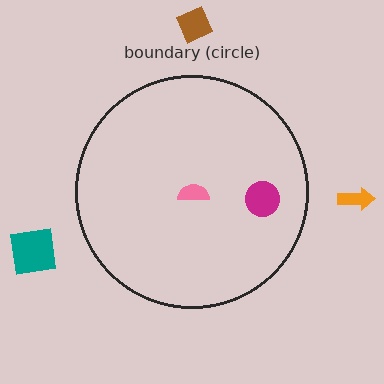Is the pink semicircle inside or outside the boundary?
Inside.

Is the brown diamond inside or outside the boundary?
Outside.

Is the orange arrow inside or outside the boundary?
Outside.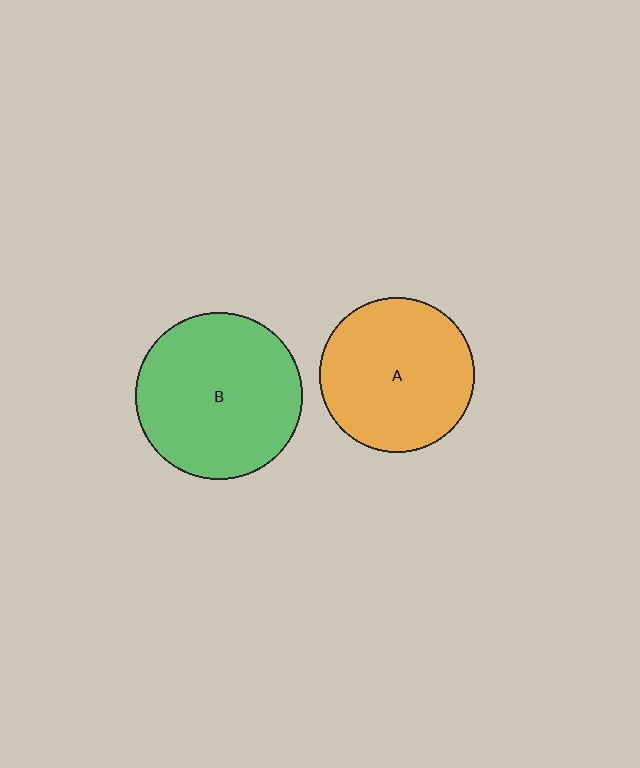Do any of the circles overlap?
No, none of the circles overlap.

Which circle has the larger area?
Circle B (green).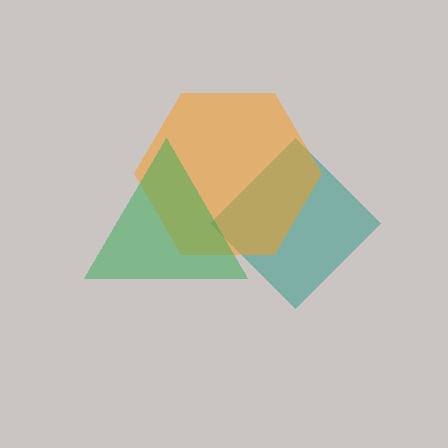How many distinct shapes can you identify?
There are 3 distinct shapes: a teal diamond, an orange hexagon, a green triangle.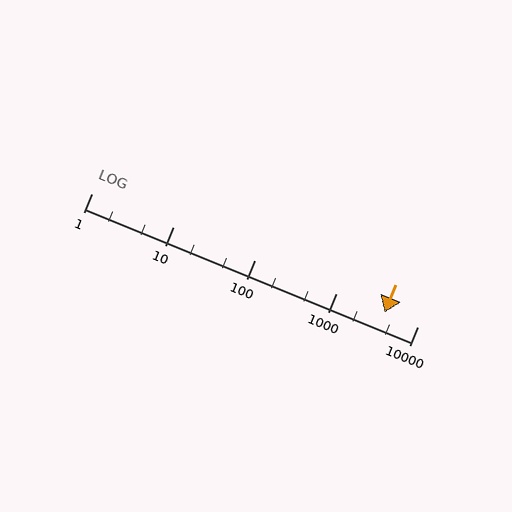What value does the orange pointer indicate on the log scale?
The pointer indicates approximately 4000.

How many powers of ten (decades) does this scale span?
The scale spans 4 decades, from 1 to 10000.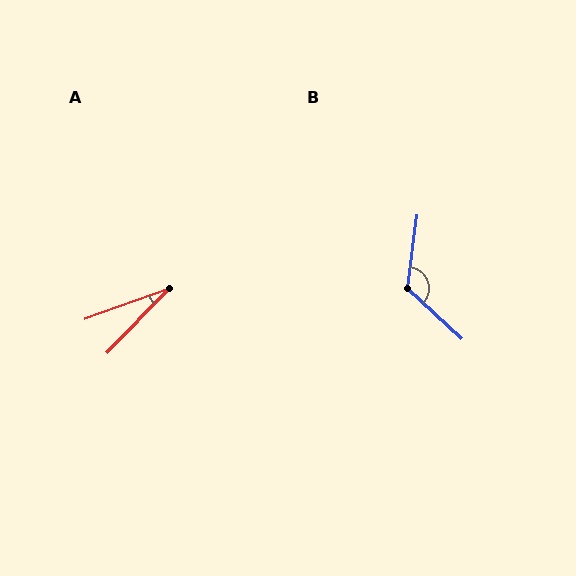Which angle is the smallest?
A, at approximately 26 degrees.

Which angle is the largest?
B, at approximately 126 degrees.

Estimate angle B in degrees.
Approximately 126 degrees.